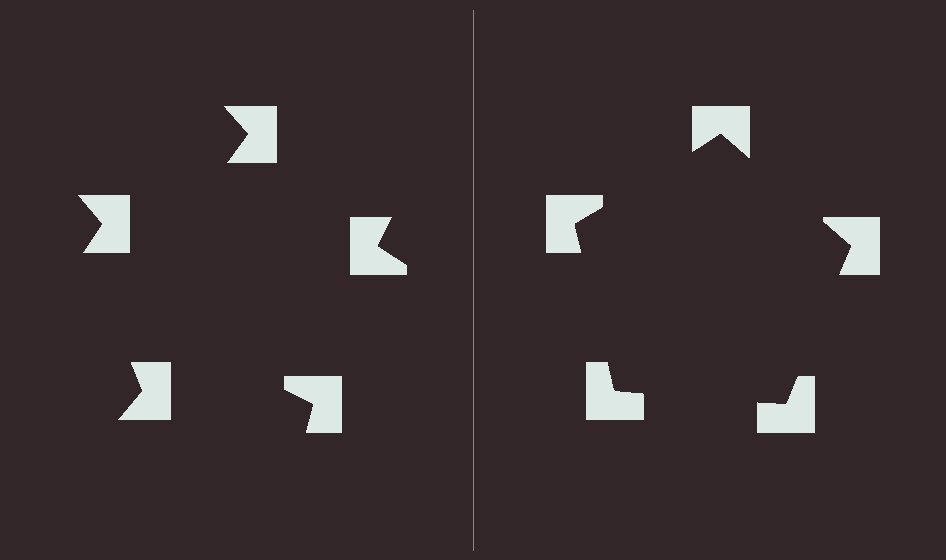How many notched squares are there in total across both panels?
10 — 5 on each side.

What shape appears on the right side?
An illusory pentagon.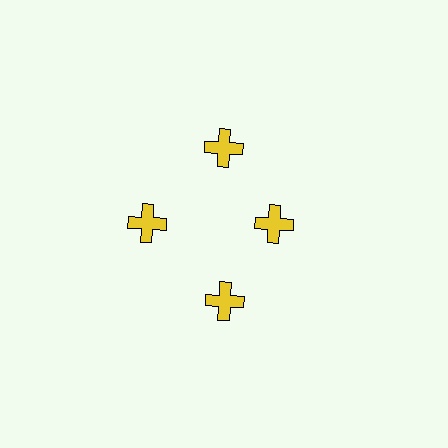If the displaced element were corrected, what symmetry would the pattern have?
It would have 4-fold rotational symmetry — the pattern would map onto itself every 90 degrees.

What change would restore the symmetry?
The symmetry would be restored by moving it outward, back onto the ring so that all 4 crosses sit at equal angles and equal distance from the center.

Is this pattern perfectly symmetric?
No. The 4 yellow crosses are arranged in a ring, but one element near the 3 o'clock position is pulled inward toward the center, breaking the 4-fold rotational symmetry.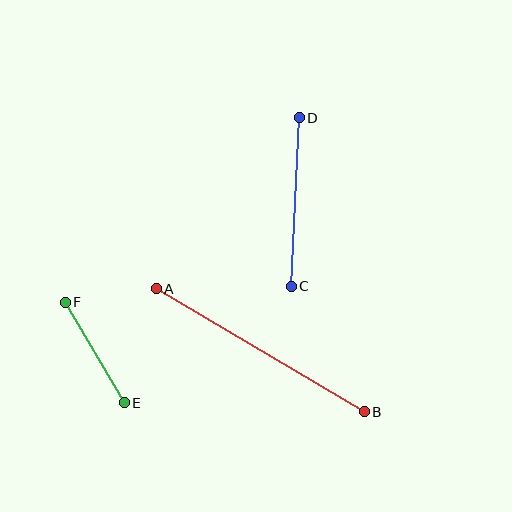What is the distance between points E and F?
The distance is approximately 117 pixels.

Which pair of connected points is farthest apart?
Points A and B are farthest apart.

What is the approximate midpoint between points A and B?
The midpoint is at approximately (260, 350) pixels.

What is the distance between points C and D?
The distance is approximately 169 pixels.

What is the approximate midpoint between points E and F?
The midpoint is at approximately (95, 353) pixels.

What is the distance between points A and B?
The distance is approximately 241 pixels.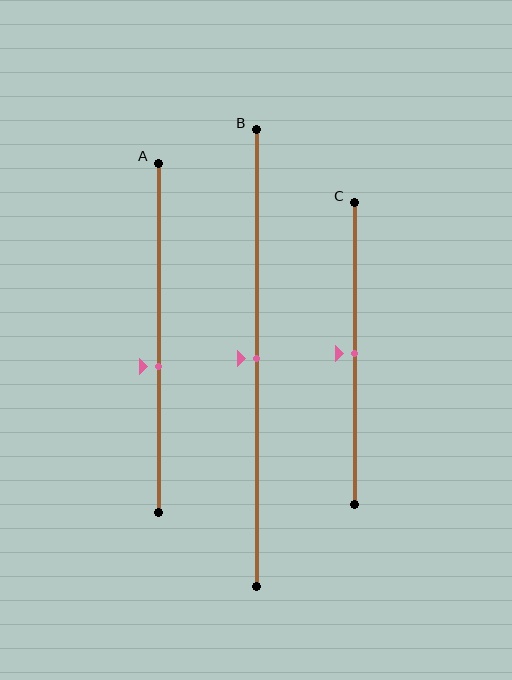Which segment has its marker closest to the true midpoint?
Segment B has its marker closest to the true midpoint.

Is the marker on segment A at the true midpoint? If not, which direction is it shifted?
No, the marker on segment A is shifted downward by about 8% of the segment length.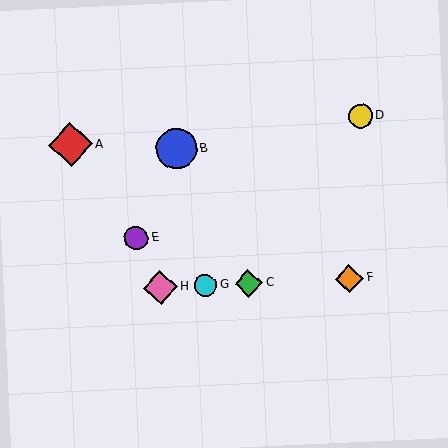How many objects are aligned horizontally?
4 objects (C, F, G, H) are aligned horizontally.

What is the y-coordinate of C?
Object C is at y≈283.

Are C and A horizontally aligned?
No, C is at y≈283 and A is at y≈145.